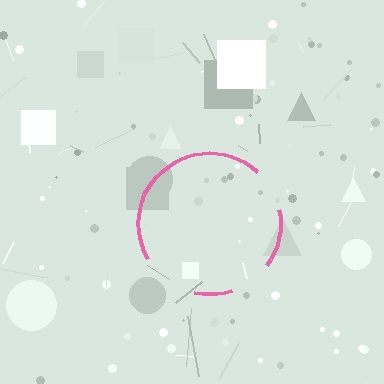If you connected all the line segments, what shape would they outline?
They would outline a circle.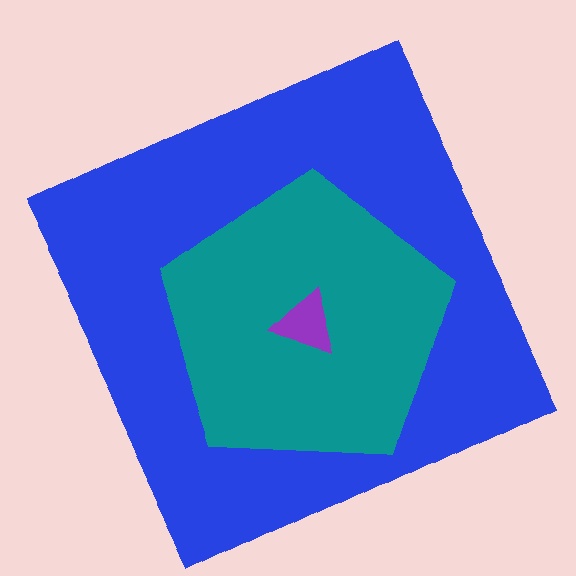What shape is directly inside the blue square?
The teal pentagon.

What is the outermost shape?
The blue square.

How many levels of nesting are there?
3.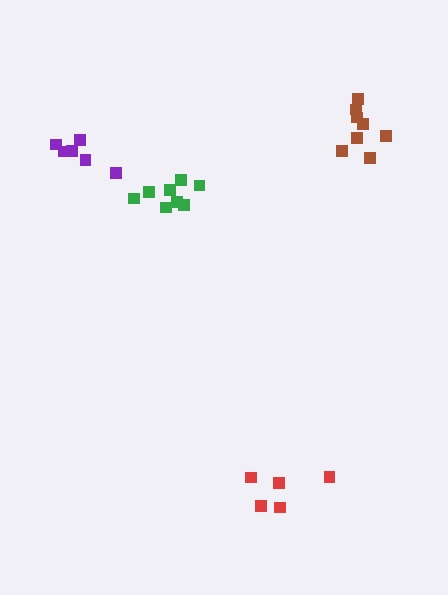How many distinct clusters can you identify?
There are 4 distinct clusters.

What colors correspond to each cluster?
The clusters are colored: brown, red, green, purple.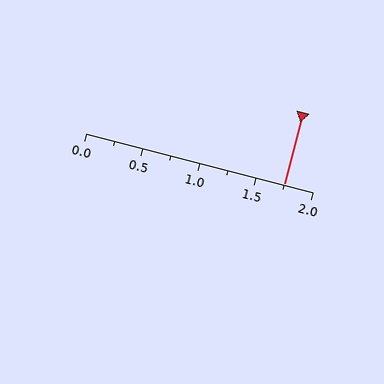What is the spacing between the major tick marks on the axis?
The major ticks are spaced 0.5 apart.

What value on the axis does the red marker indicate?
The marker indicates approximately 1.75.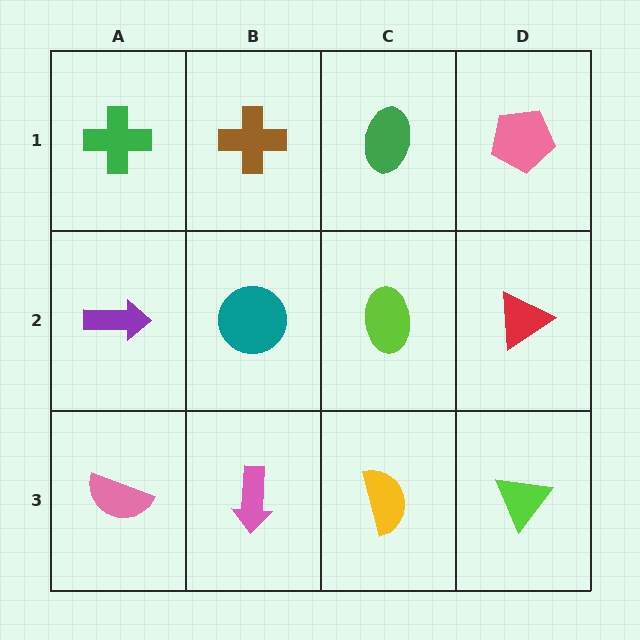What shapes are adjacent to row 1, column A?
A purple arrow (row 2, column A), a brown cross (row 1, column B).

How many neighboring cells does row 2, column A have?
3.